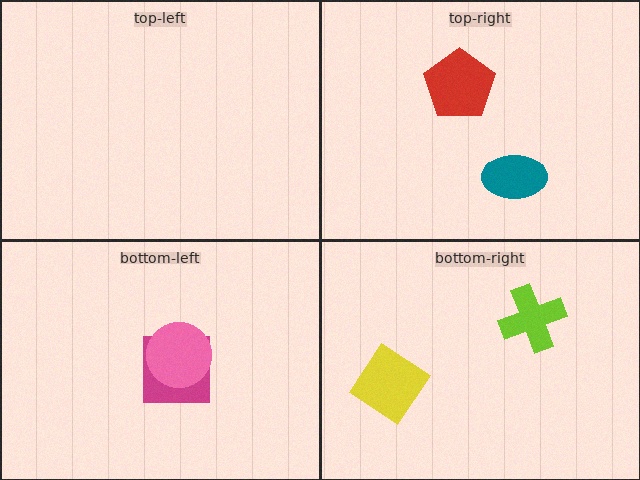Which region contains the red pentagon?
The top-right region.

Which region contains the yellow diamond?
The bottom-right region.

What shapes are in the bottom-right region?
The lime cross, the yellow diamond.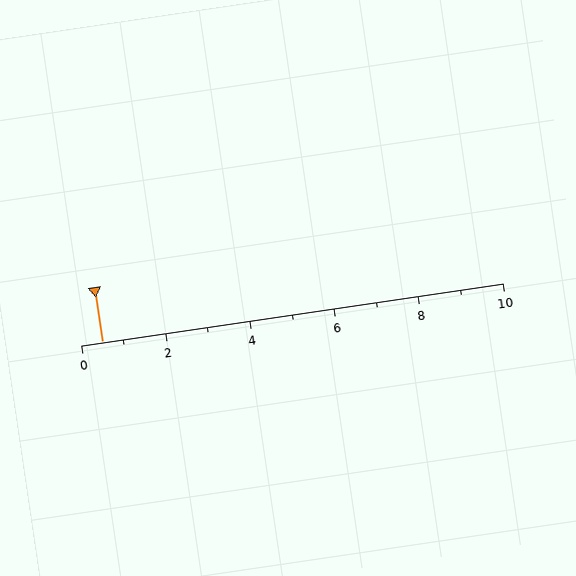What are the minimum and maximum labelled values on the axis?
The axis runs from 0 to 10.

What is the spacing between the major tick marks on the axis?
The major ticks are spaced 2 apart.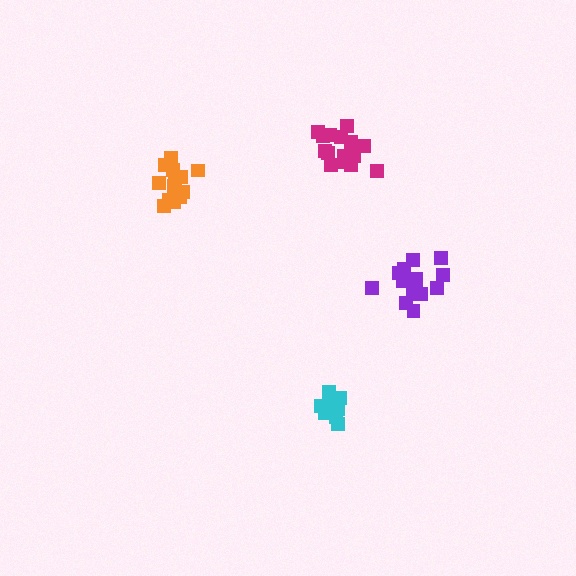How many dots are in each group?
Group 1: 13 dots, Group 2: 15 dots, Group 3: 15 dots, Group 4: 14 dots (57 total).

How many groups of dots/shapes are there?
There are 4 groups.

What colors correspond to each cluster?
The clusters are colored: cyan, magenta, orange, purple.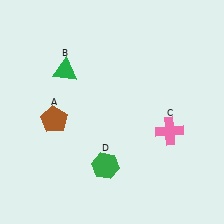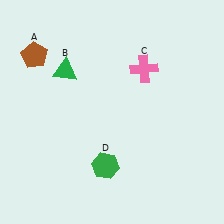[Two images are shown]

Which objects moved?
The objects that moved are: the brown pentagon (A), the pink cross (C).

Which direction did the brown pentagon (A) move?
The brown pentagon (A) moved up.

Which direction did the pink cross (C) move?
The pink cross (C) moved up.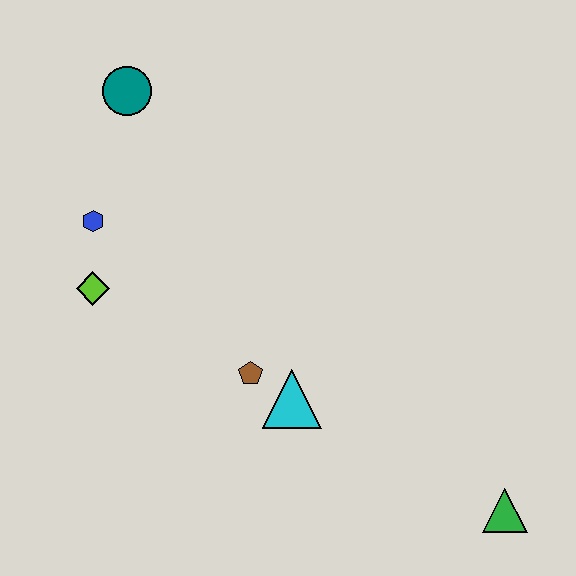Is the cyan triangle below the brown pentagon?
Yes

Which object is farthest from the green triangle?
The teal circle is farthest from the green triangle.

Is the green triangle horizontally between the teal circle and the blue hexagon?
No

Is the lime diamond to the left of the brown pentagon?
Yes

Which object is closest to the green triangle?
The cyan triangle is closest to the green triangle.